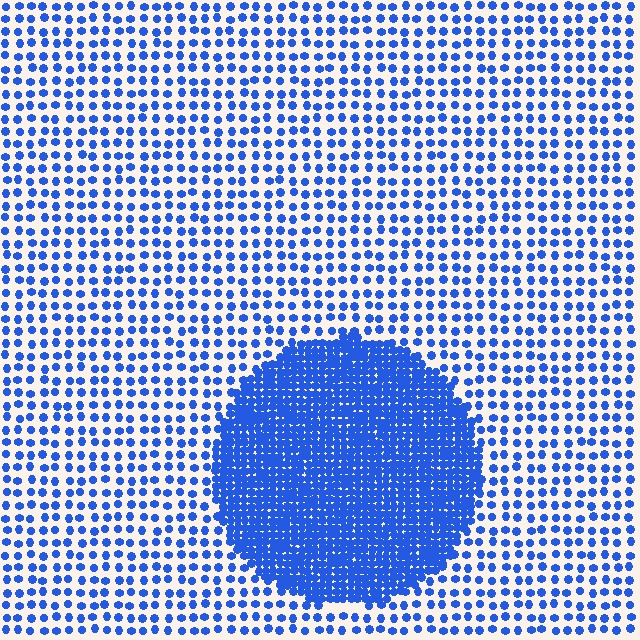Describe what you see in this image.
The image contains small blue elements arranged at two different densities. A circle-shaped region is visible where the elements are more densely packed than the surrounding area.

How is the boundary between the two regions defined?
The boundary is defined by a change in element density (approximately 3.1x ratio). All elements are the same color, size, and shape.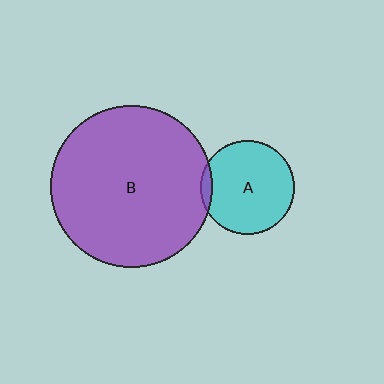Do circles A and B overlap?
Yes.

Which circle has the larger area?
Circle B (purple).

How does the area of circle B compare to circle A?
Approximately 3.0 times.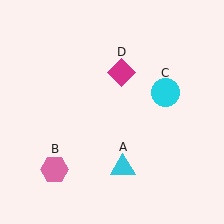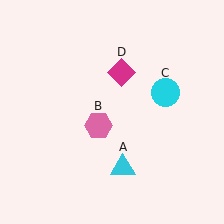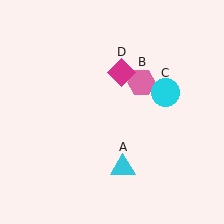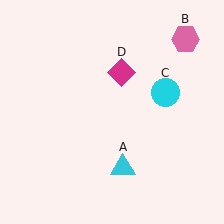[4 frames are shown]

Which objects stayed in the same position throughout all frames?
Cyan triangle (object A) and cyan circle (object C) and magenta diamond (object D) remained stationary.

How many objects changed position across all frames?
1 object changed position: pink hexagon (object B).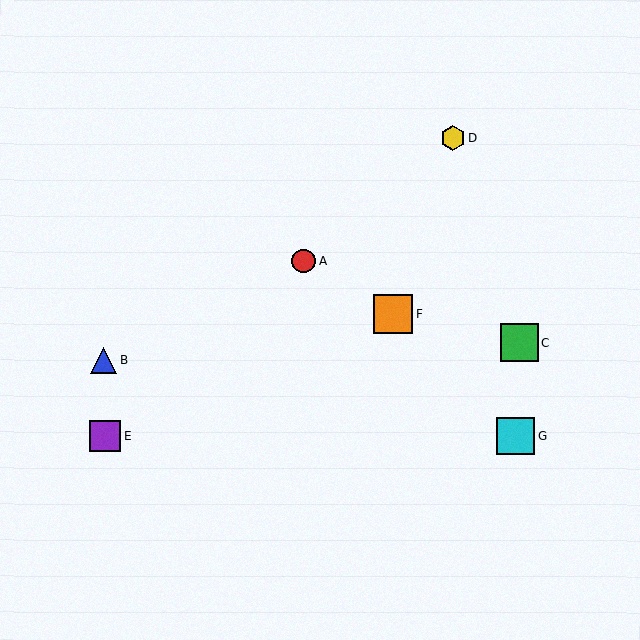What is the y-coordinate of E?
Object E is at y≈436.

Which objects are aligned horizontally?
Objects E, G are aligned horizontally.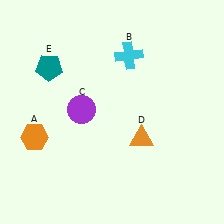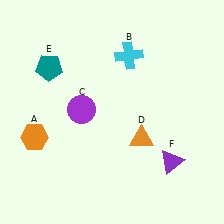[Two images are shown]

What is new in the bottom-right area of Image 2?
A purple triangle (F) was added in the bottom-right area of Image 2.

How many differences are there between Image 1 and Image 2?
There is 1 difference between the two images.